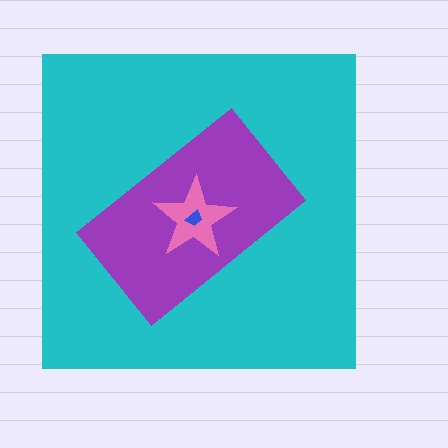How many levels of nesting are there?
4.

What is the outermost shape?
The cyan square.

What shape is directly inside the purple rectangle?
The pink star.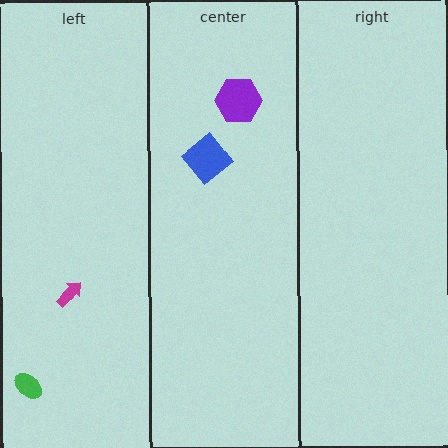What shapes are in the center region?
The blue diamond, the purple hexagon.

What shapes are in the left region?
The magenta arrow, the green ellipse.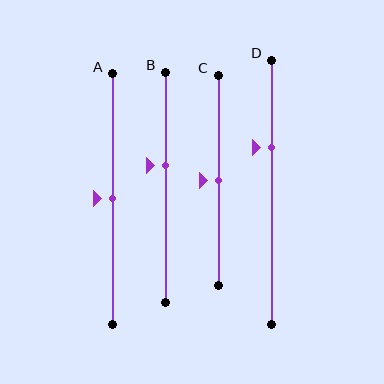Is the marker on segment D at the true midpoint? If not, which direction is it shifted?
No, the marker on segment D is shifted upward by about 17% of the segment length.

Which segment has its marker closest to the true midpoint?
Segment A has its marker closest to the true midpoint.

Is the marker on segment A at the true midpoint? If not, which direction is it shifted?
Yes, the marker on segment A is at the true midpoint.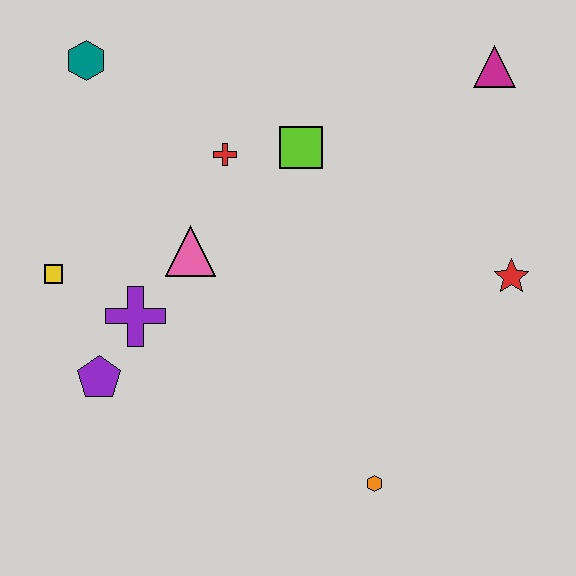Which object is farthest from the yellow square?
The magenta triangle is farthest from the yellow square.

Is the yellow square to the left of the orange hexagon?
Yes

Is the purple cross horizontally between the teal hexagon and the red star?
Yes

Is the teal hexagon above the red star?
Yes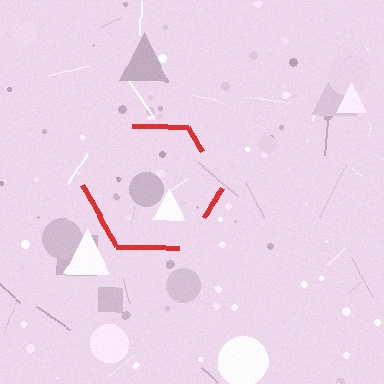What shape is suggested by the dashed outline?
The dashed outline suggests a hexagon.